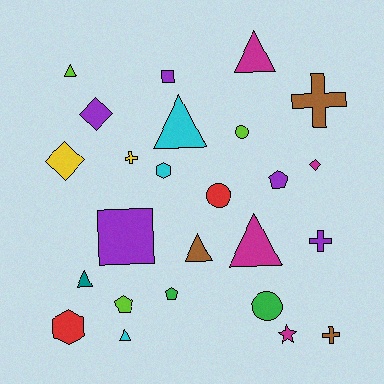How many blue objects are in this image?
There are no blue objects.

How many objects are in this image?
There are 25 objects.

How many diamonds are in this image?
There are 3 diamonds.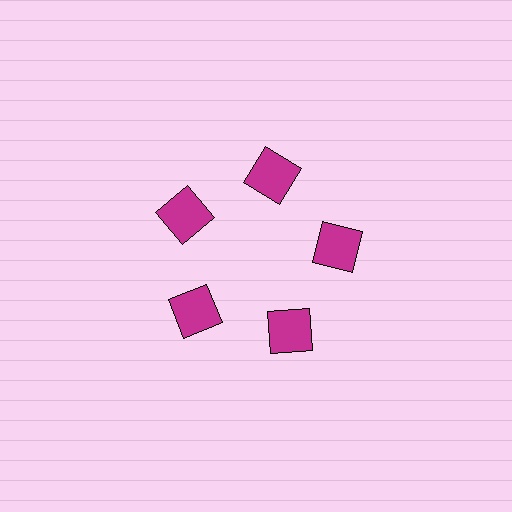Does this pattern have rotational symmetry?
Yes, this pattern has 5-fold rotational symmetry. It looks the same after rotating 72 degrees around the center.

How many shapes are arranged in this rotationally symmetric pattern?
There are 5 shapes, arranged in 5 groups of 1.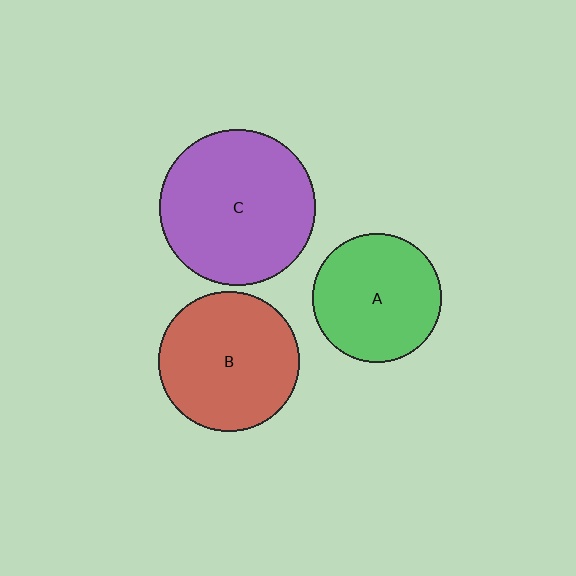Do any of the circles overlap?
No, none of the circles overlap.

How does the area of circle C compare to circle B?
Approximately 1.2 times.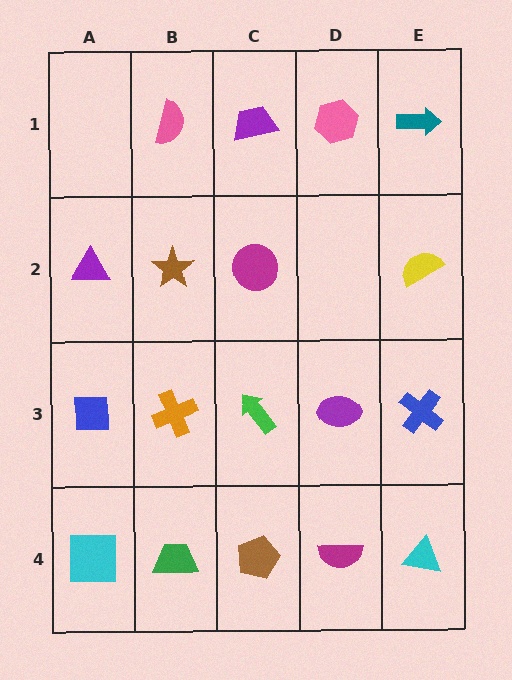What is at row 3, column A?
A blue square.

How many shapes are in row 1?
4 shapes.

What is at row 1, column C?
A purple trapezoid.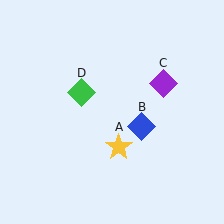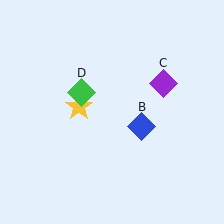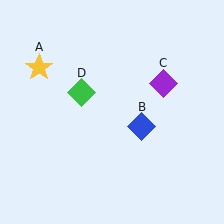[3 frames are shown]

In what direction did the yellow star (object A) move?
The yellow star (object A) moved up and to the left.